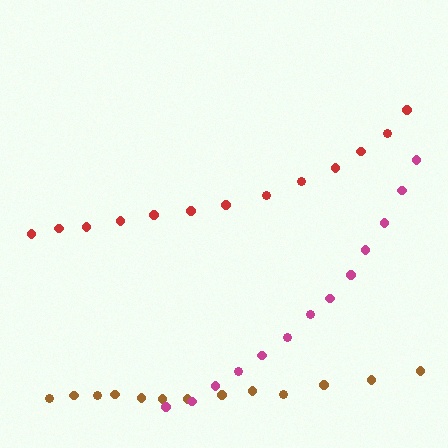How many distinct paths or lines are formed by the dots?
There are 3 distinct paths.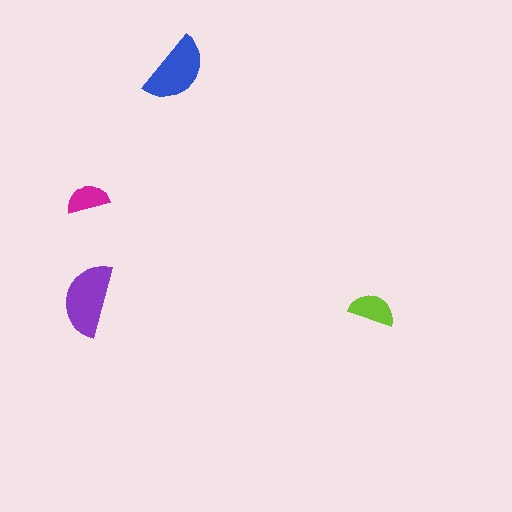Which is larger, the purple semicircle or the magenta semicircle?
The purple one.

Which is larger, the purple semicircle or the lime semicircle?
The purple one.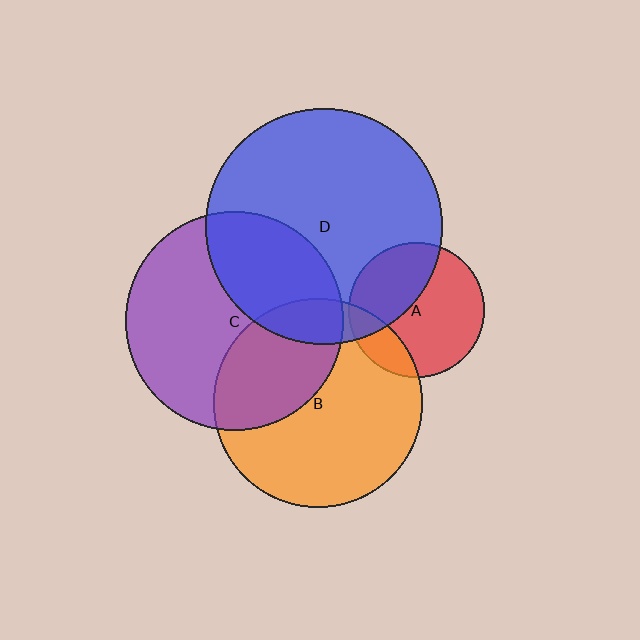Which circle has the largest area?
Circle D (blue).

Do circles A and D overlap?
Yes.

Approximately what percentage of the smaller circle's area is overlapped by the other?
Approximately 40%.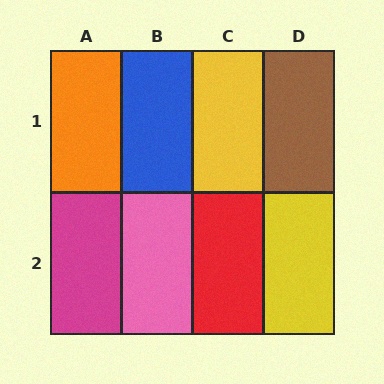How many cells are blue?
1 cell is blue.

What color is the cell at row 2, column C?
Red.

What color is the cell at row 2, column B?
Pink.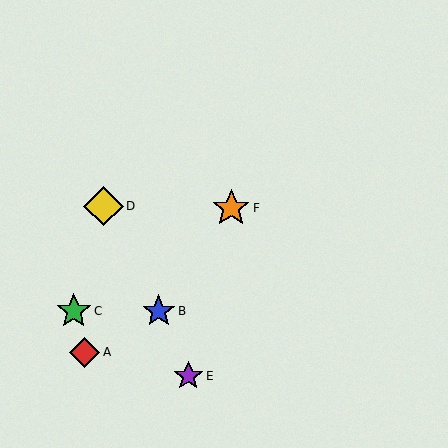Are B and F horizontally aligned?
No, B is at y≈311 and F is at y≈208.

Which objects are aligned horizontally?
Objects B, C are aligned horizontally.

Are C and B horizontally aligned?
Yes, both are at y≈311.